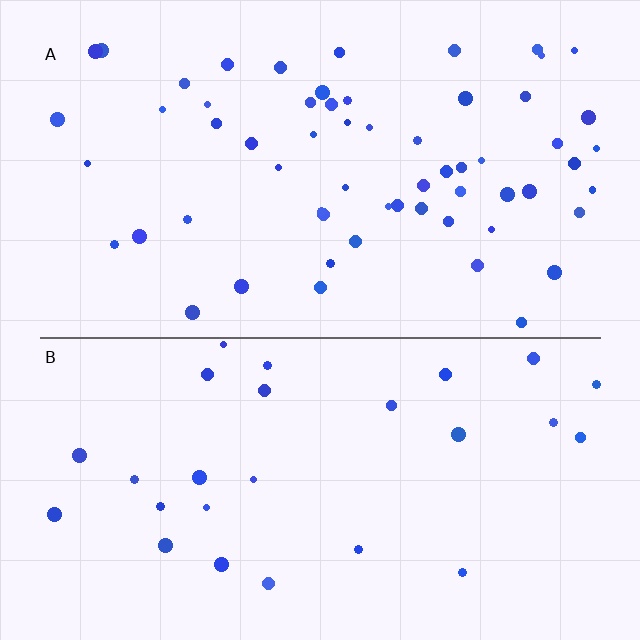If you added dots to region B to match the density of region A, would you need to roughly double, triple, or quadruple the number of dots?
Approximately double.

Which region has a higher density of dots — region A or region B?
A (the top).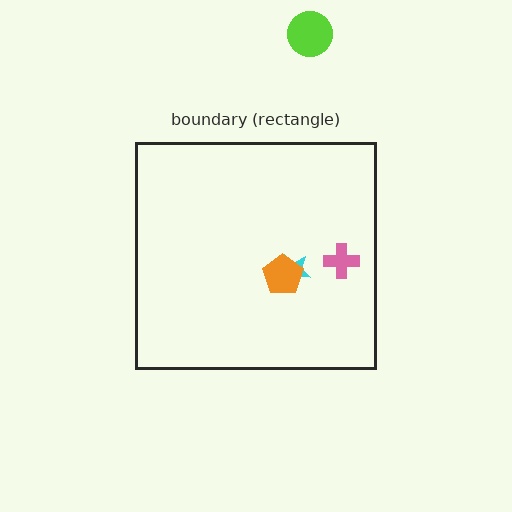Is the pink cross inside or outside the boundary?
Inside.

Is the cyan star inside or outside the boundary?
Inside.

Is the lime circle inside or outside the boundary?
Outside.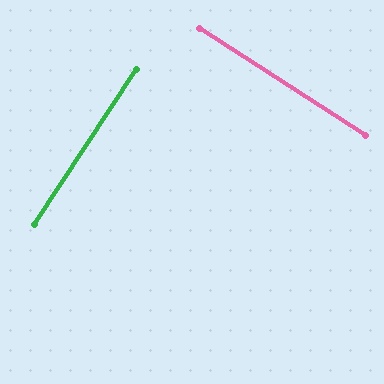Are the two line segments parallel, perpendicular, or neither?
Perpendicular — they meet at approximately 89°.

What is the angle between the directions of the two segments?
Approximately 89 degrees.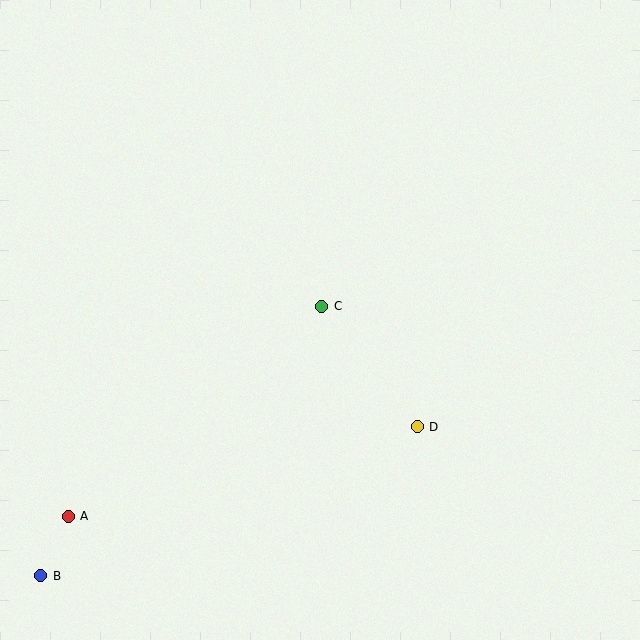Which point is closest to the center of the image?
Point C at (322, 306) is closest to the center.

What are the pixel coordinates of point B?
Point B is at (41, 576).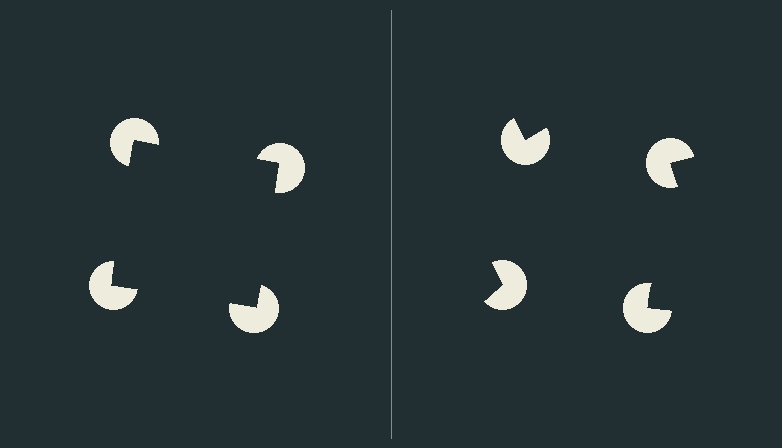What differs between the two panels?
The pac-man discs are positioned identically on both sides; only the wedge orientations differ. On the left they align to a square; on the right they are misaligned.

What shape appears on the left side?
An illusory square.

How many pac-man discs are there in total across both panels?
8 — 4 on each side.